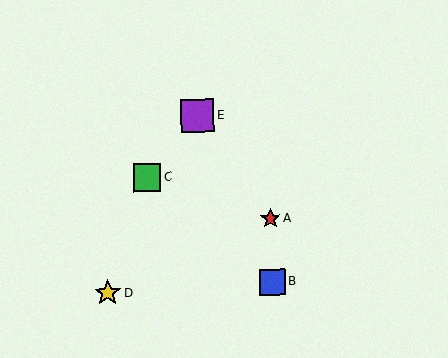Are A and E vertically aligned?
No, A is at x≈271 and E is at x≈197.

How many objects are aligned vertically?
2 objects (A, B) are aligned vertically.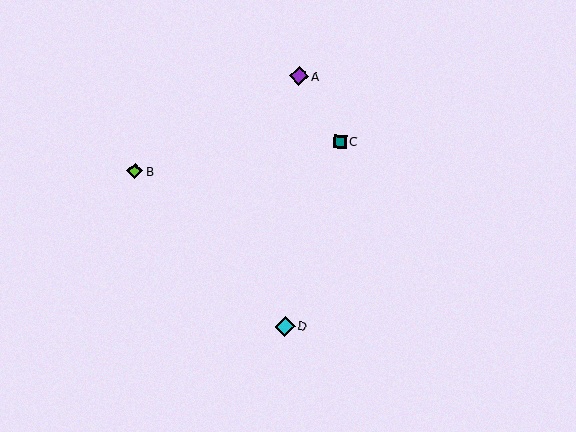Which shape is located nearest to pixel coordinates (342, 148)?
The teal square (labeled C) at (340, 142) is nearest to that location.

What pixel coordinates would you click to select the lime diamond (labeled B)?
Click at (135, 171) to select the lime diamond B.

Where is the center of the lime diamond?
The center of the lime diamond is at (135, 171).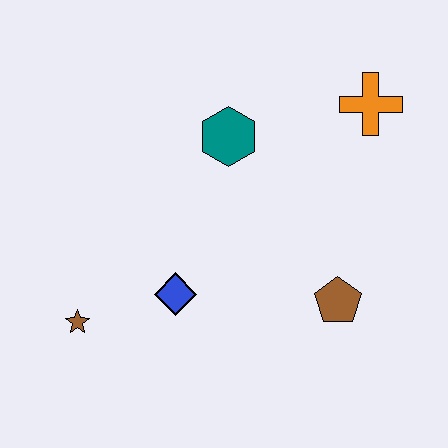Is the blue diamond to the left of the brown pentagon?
Yes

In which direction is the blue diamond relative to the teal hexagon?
The blue diamond is below the teal hexagon.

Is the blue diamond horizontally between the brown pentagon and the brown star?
Yes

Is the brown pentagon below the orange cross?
Yes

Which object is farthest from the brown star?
The orange cross is farthest from the brown star.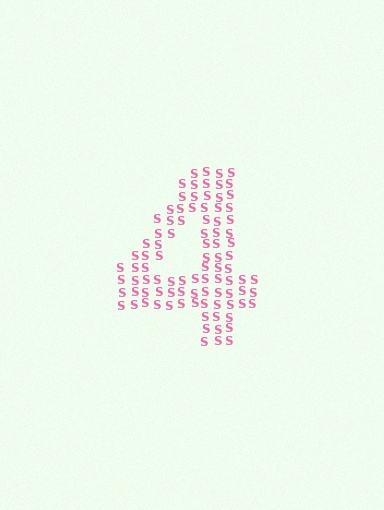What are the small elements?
The small elements are letter S's.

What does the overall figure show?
The overall figure shows the digit 4.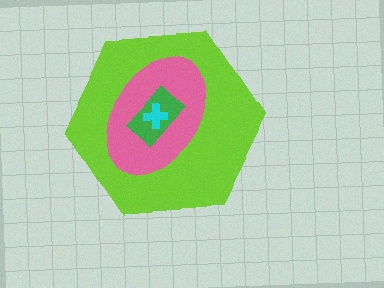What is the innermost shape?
The cyan cross.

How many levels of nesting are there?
4.